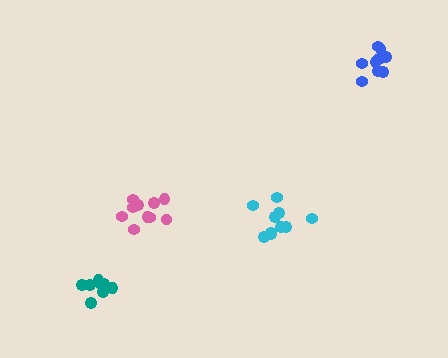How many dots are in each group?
Group 1: 10 dots, Group 2: 10 dots, Group 3: 8 dots, Group 4: 9 dots (37 total).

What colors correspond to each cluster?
The clusters are colored: pink, cyan, teal, blue.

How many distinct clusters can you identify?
There are 4 distinct clusters.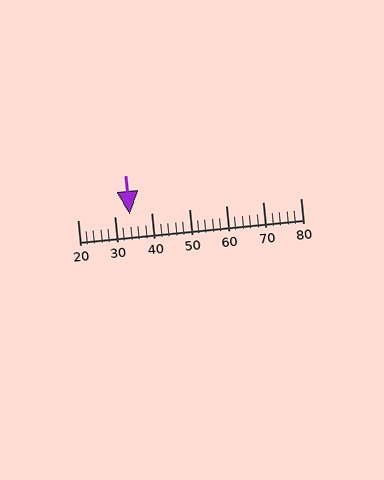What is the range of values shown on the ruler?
The ruler shows values from 20 to 80.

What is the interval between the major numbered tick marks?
The major tick marks are spaced 10 units apart.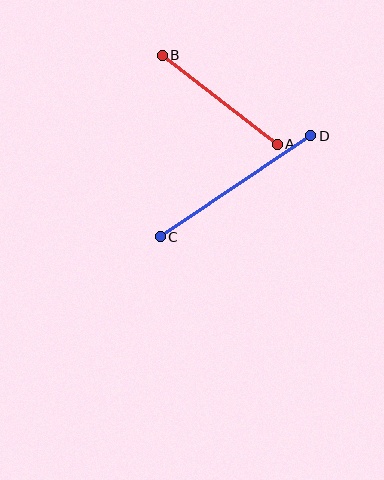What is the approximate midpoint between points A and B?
The midpoint is at approximately (220, 100) pixels.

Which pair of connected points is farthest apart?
Points C and D are farthest apart.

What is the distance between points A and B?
The distance is approximately 145 pixels.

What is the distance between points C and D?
The distance is approximately 181 pixels.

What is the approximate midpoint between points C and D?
The midpoint is at approximately (236, 186) pixels.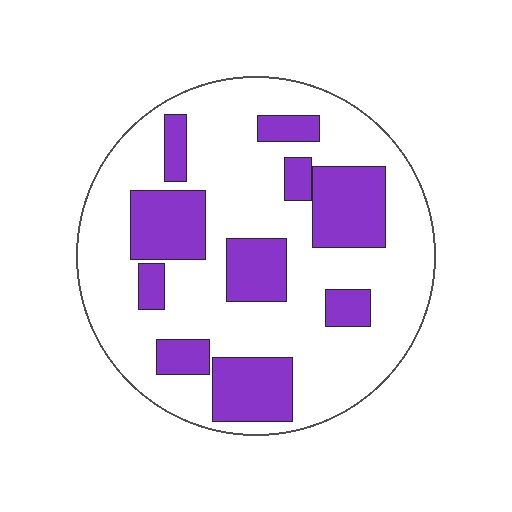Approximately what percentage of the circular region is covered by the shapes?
Approximately 30%.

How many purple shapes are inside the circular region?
10.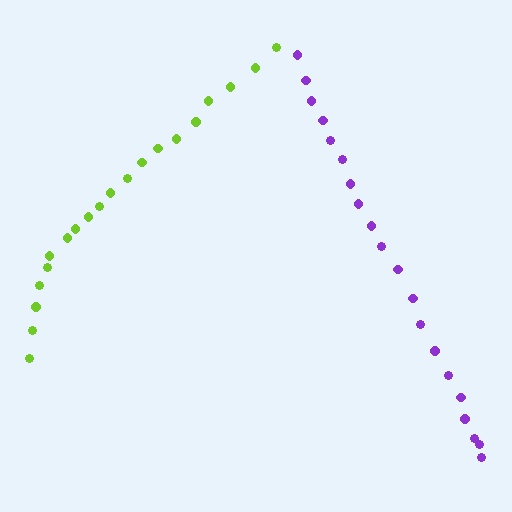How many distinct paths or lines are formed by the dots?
There are 2 distinct paths.